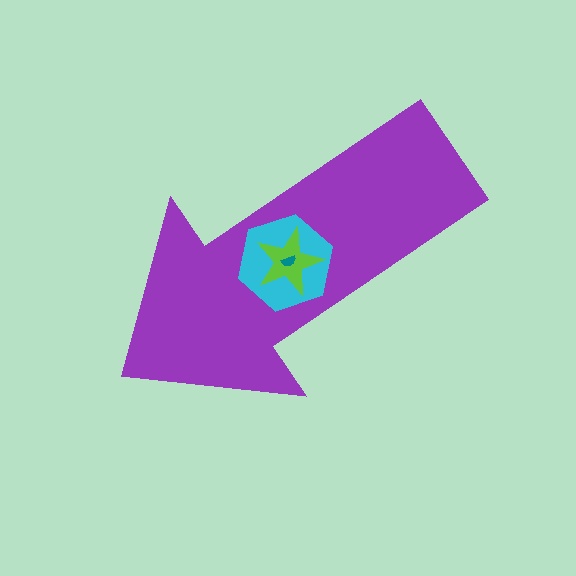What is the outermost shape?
The purple arrow.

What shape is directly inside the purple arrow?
The cyan hexagon.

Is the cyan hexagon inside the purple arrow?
Yes.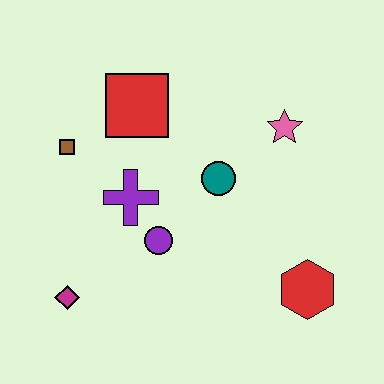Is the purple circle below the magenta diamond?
No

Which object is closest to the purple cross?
The purple circle is closest to the purple cross.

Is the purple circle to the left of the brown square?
No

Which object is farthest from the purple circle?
The pink star is farthest from the purple circle.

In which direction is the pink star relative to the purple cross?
The pink star is to the right of the purple cross.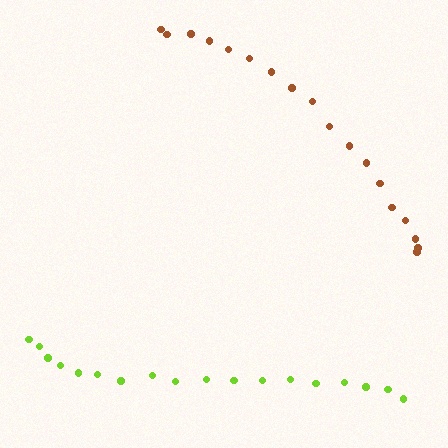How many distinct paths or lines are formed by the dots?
There are 2 distinct paths.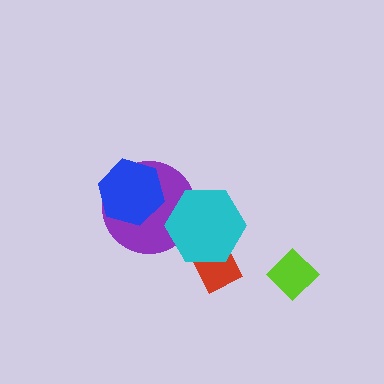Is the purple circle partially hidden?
Yes, it is partially covered by another shape.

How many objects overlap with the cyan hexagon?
2 objects overlap with the cyan hexagon.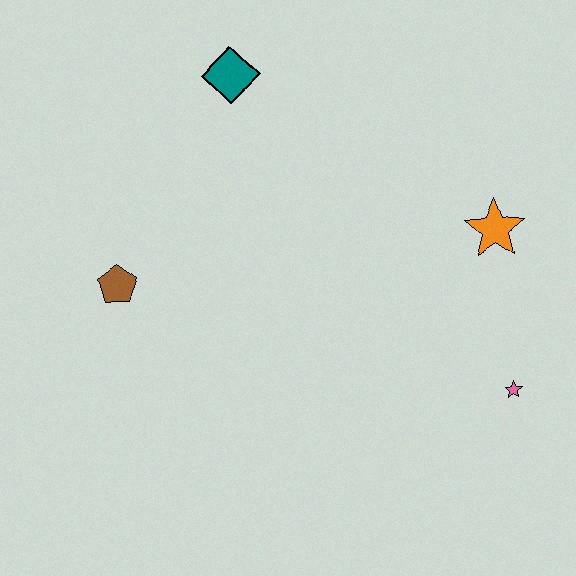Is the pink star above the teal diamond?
No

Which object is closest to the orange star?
The pink star is closest to the orange star.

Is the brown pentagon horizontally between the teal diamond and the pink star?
No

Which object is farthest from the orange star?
The brown pentagon is farthest from the orange star.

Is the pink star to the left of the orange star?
No